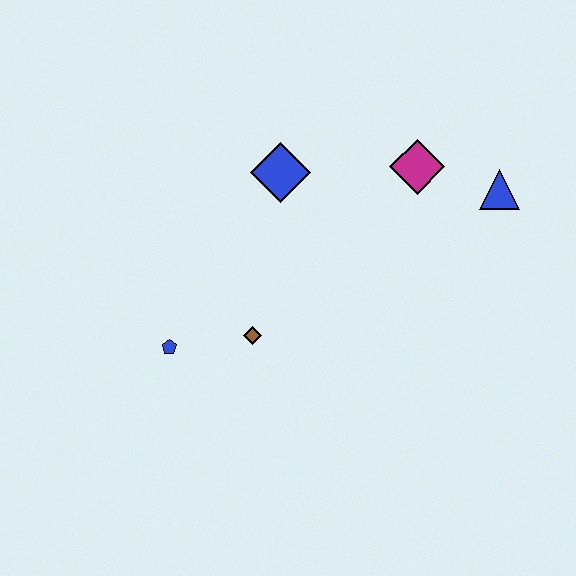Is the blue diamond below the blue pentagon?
No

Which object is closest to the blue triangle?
The magenta diamond is closest to the blue triangle.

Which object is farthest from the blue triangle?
The blue pentagon is farthest from the blue triangle.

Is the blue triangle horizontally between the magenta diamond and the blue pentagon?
No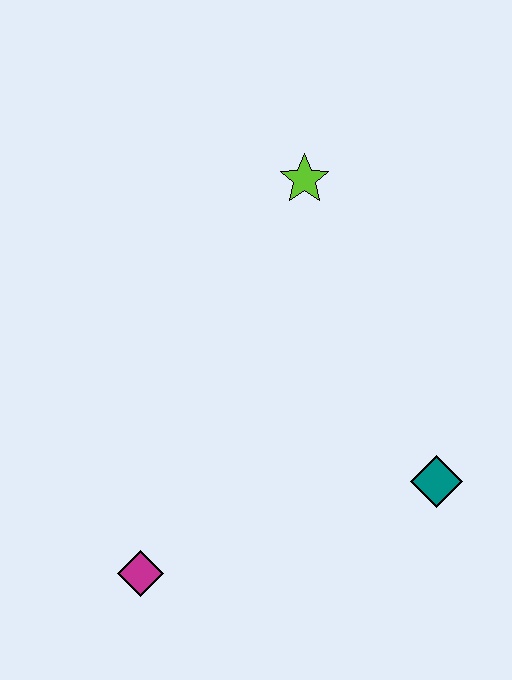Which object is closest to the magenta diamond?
The teal diamond is closest to the magenta diamond.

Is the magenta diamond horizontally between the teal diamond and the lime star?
No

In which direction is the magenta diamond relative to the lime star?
The magenta diamond is below the lime star.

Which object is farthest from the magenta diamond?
The lime star is farthest from the magenta diamond.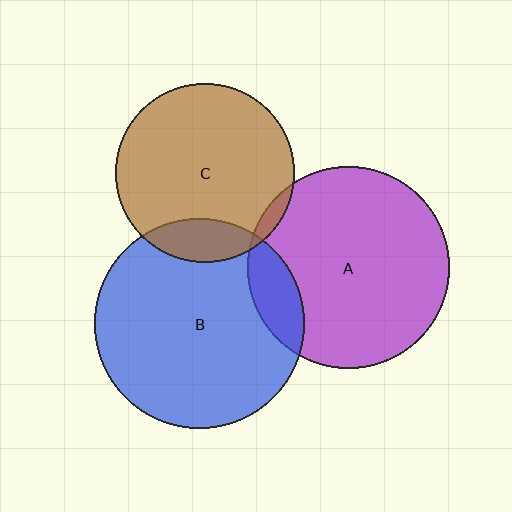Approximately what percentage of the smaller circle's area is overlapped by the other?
Approximately 5%.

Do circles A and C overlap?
Yes.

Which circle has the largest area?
Circle B (blue).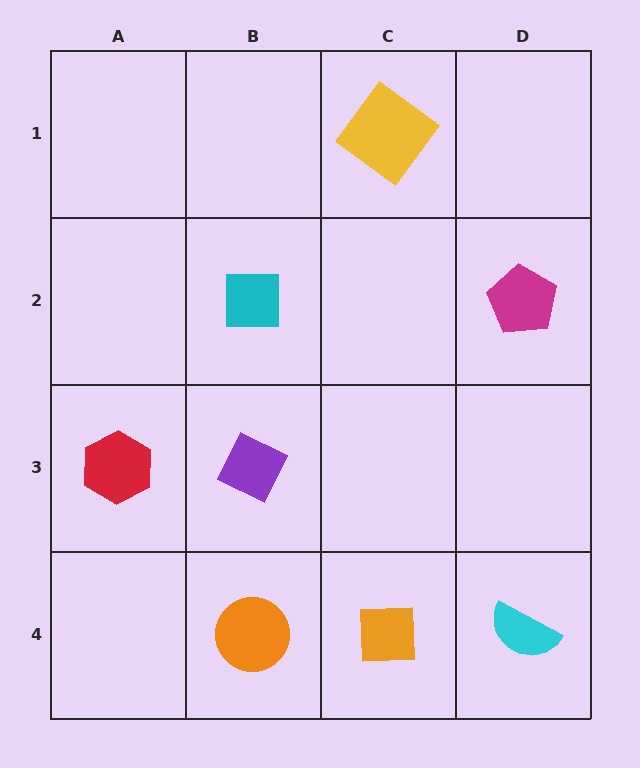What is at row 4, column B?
An orange circle.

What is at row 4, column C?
An orange square.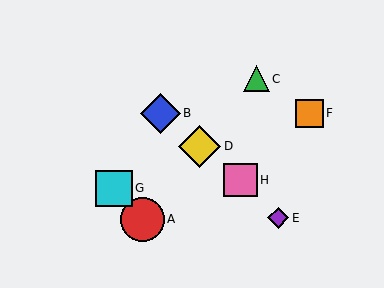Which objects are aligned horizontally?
Objects B, F are aligned horizontally.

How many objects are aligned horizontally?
2 objects (B, F) are aligned horizontally.